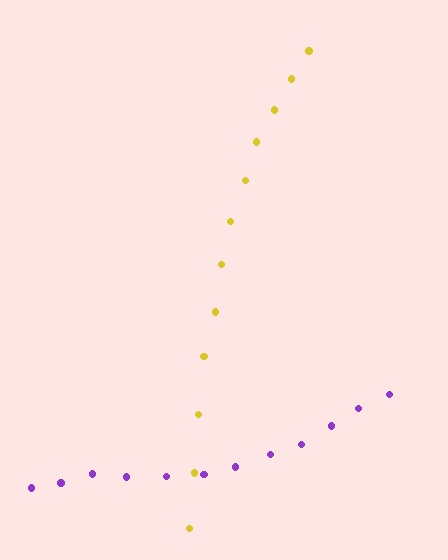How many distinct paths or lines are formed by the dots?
There are 2 distinct paths.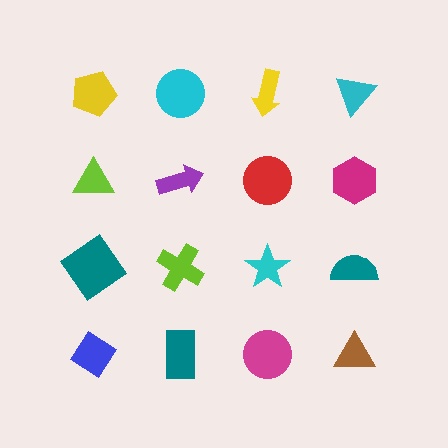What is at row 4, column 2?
A teal rectangle.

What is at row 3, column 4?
A teal semicircle.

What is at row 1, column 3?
A yellow arrow.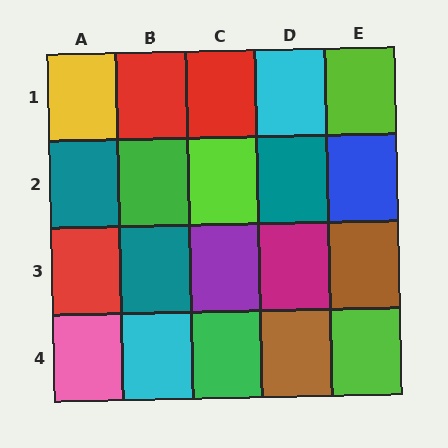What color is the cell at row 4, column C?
Green.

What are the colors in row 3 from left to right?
Red, teal, purple, magenta, brown.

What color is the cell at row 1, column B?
Red.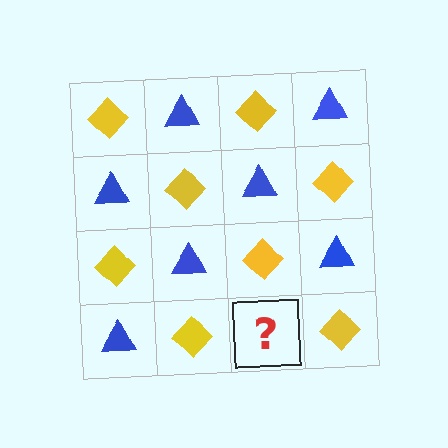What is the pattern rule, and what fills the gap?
The rule is that it alternates yellow diamond and blue triangle in a checkerboard pattern. The gap should be filled with a blue triangle.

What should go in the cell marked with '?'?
The missing cell should contain a blue triangle.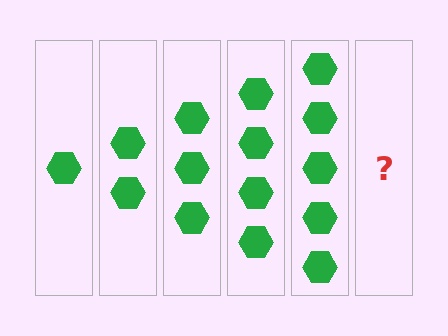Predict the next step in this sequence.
The next step is 6 hexagons.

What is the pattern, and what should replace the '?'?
The pattern is that each step adds one more hexagon. The '?' should be 6 hexagons.